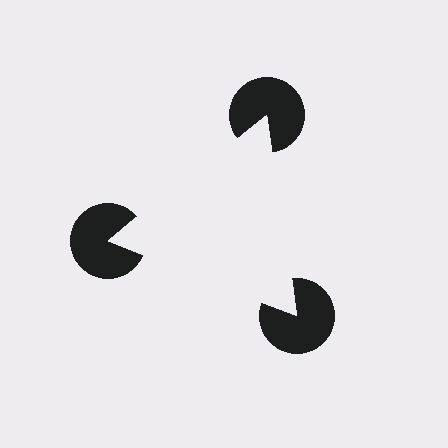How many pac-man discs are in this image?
There are 3 — one at each vertex of the illusory triangle.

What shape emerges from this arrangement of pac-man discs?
An illusory triangle — its edges are inferred from the aligned wedge cuts in the pac-man discs, not physically drawn.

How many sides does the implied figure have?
3 sides.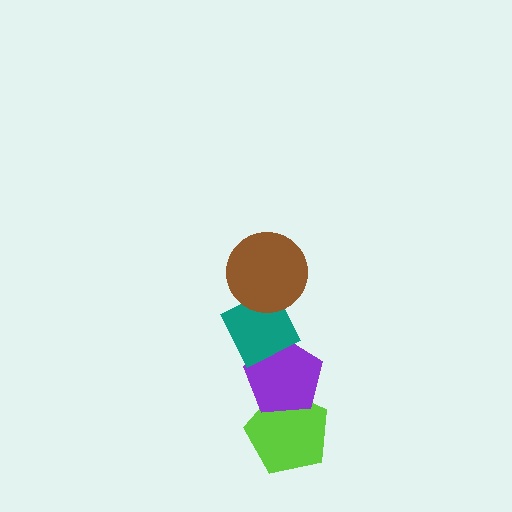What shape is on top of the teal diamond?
The brown circle is on top of the teal diamond.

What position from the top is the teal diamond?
The teal diamond is 2nd from the top.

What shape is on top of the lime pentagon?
The purple pentagon is on top of the lime pentagon.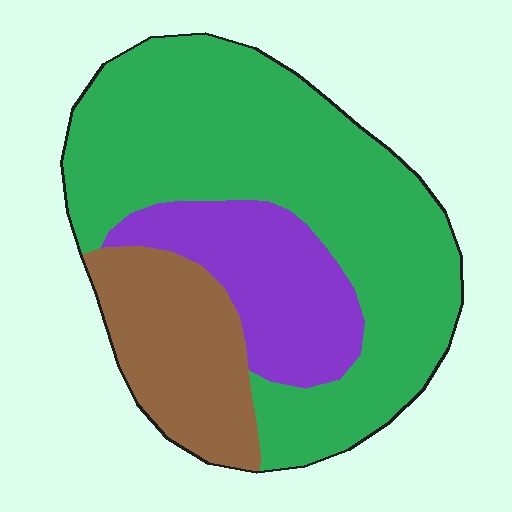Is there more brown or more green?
Green.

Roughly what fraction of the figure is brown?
Brown takes up about one fifth (1/5) of the figure.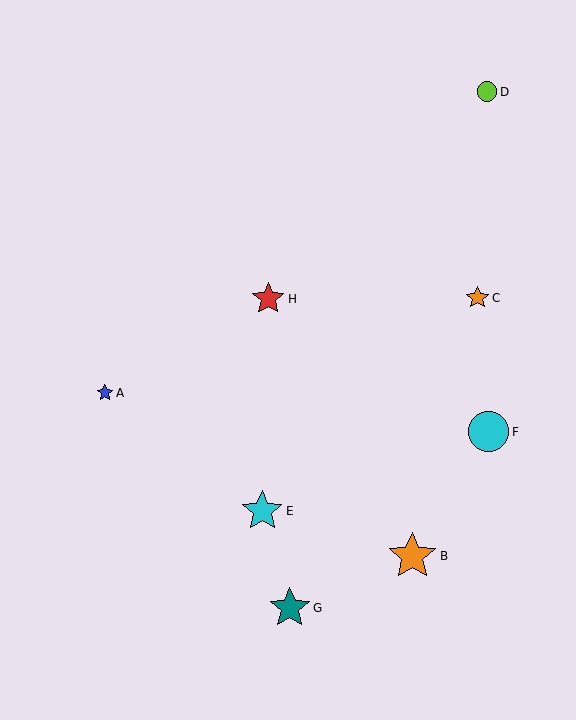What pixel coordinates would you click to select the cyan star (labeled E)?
Click at (262, 511) to select the cyan star E.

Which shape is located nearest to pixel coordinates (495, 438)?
The cyan circle (labeled F) at (489, 432) is nearest to that location.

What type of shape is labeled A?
Shape A is a blue star.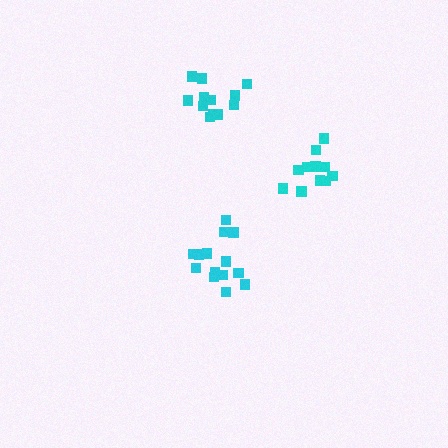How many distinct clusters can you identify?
There are 3 distinct clusters.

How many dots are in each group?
Group 1: 14 dots, Group 2: 12 dots, Group 3: 11 dots (37 total).